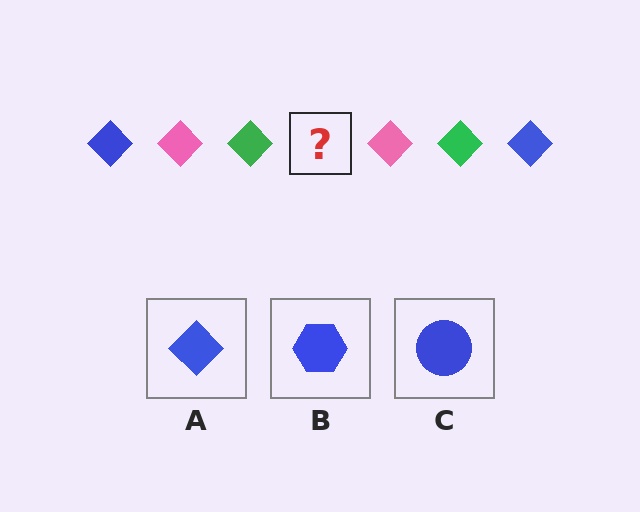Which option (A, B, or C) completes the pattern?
A.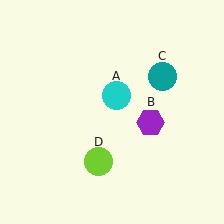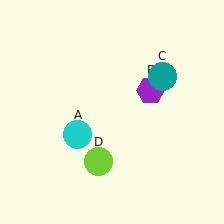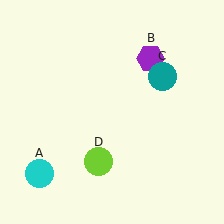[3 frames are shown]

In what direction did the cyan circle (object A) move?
The cyan circle (object A) moved down and to the left.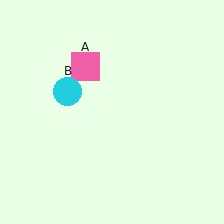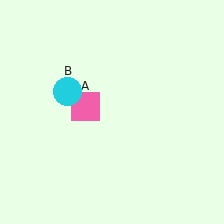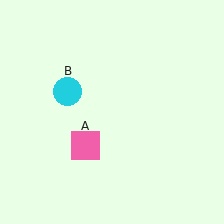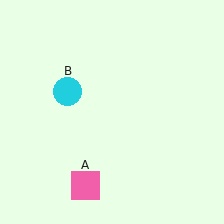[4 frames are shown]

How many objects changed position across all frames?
1 object changed position: pink square (object A).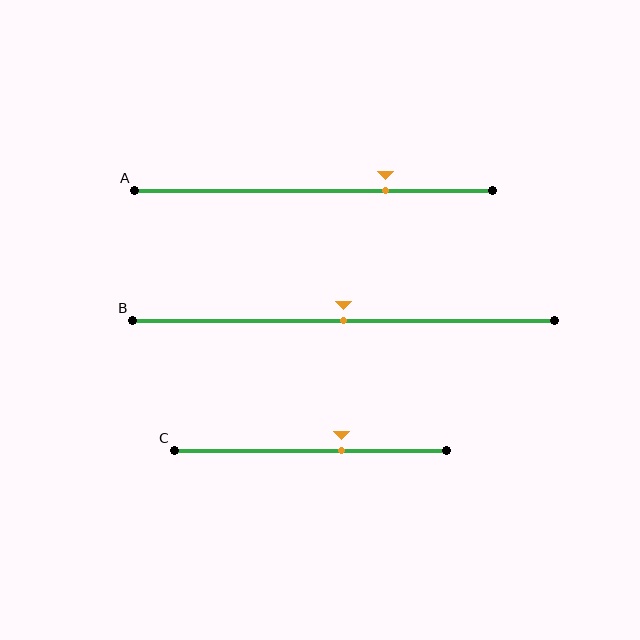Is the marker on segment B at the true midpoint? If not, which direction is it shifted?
Yes, the marker on segment B is at the true midpoint.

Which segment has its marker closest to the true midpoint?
Segment B has its marker closest to the true midpoint.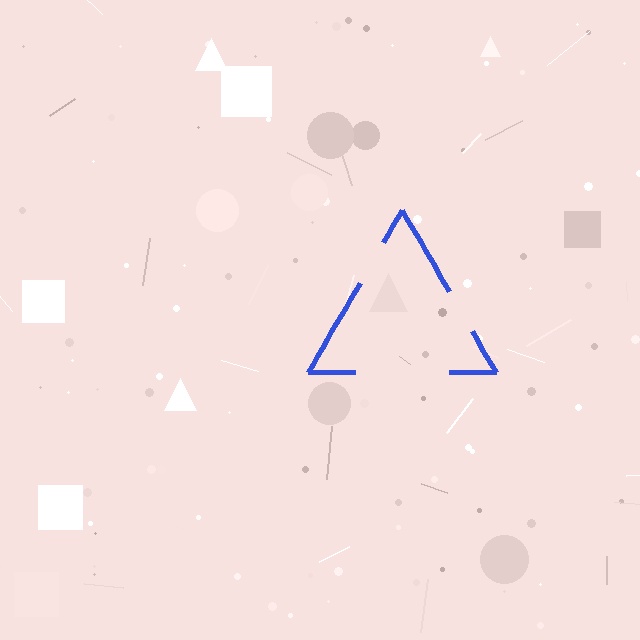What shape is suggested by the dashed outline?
The dashed outline suggests a triangle.